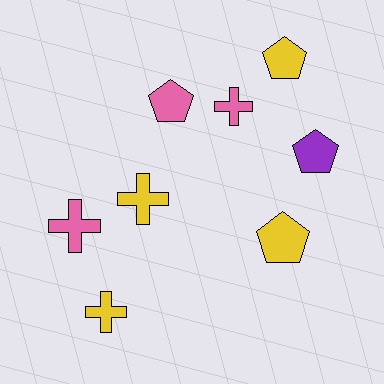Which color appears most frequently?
Yellow, with 4 objects.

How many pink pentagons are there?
There is 1 pink pentagon.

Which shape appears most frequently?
Cross, with 4 objects.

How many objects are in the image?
There are 8 objects.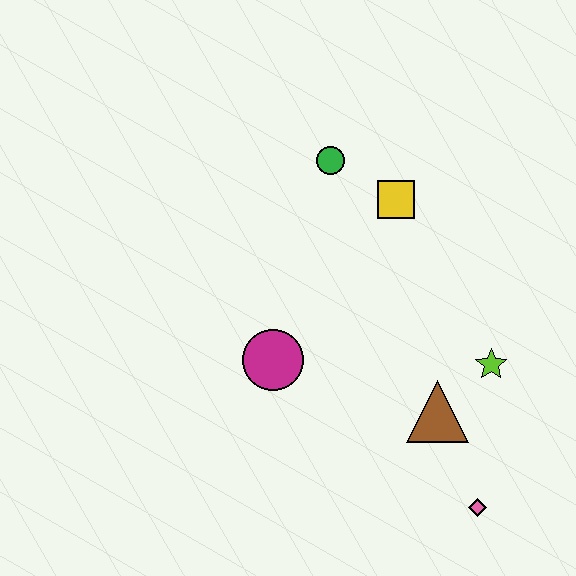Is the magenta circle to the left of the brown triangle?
Yes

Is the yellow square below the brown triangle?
No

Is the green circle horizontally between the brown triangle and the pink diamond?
No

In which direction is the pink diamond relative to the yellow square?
The pink diamond is below the yellow square.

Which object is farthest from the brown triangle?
The green circle is farthest from the brown triangle.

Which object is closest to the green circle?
The yellow square is closest to the green circle.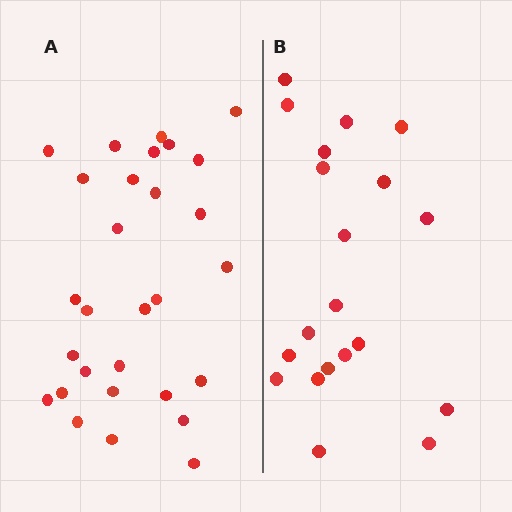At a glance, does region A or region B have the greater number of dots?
Region A (the left region) has more dots.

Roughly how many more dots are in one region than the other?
Region A has roughly 8 or so more dots than region B.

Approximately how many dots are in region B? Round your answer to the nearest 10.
About 20 dots.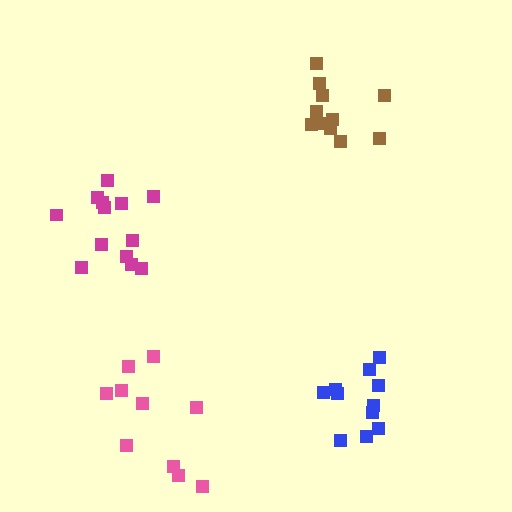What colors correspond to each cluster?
The clusters are colored: magenta, blue, brown, pink.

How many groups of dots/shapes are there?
There are 4 groups.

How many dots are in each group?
Group 1: 13 dots, Group 2: 11 dots, Group 3: 11 dots, Group 4: 10 dots (45 total).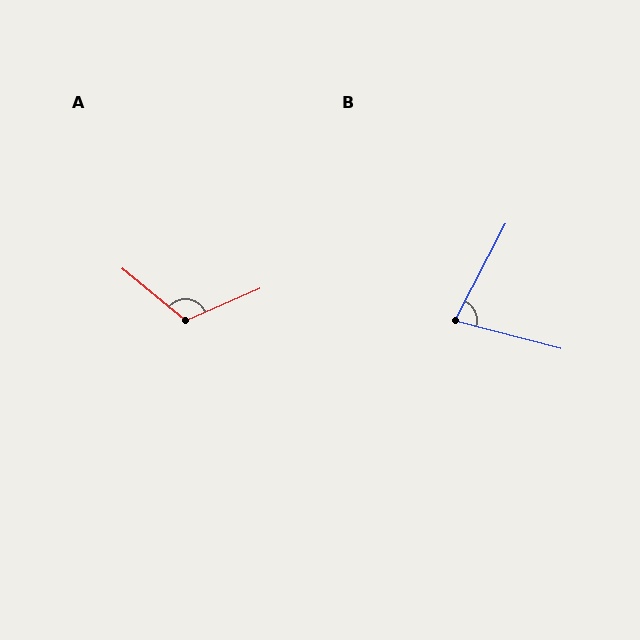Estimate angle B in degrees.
Approximately 77 degrees.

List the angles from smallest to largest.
B (77°), A (117°).